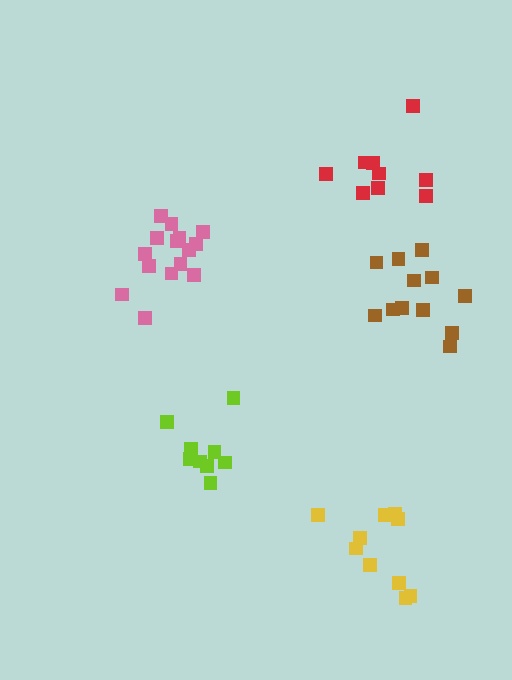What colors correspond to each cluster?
The clusters are colored: lime, brown, yellow, pink, red.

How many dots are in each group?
Group 1: 9 dots, Group 2: 12 dots, Group 3: 10 dots, Group 4: 15 dots, Group 5: 9 dots (55 total).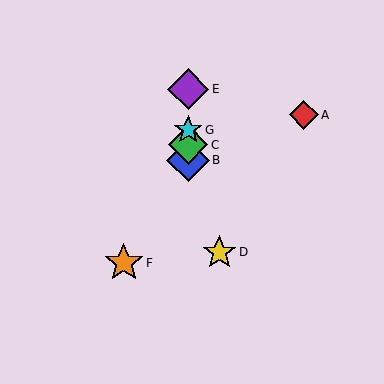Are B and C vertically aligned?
Yes, both are at x≈188.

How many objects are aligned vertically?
4 objects (B, C, E, G) are aligned vertically.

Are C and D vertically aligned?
No, C is at x≈188 and D is at x≈219.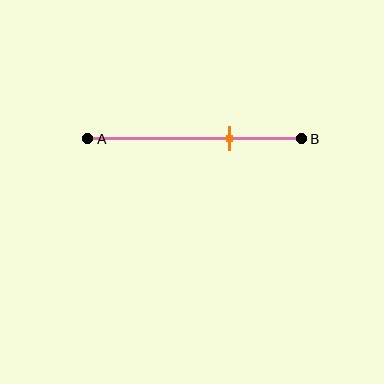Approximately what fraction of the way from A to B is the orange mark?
The orange mark is approximately 65% of the way from A to B.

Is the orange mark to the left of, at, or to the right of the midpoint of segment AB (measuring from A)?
The orange mark is to the right of the midpoint of segment AB.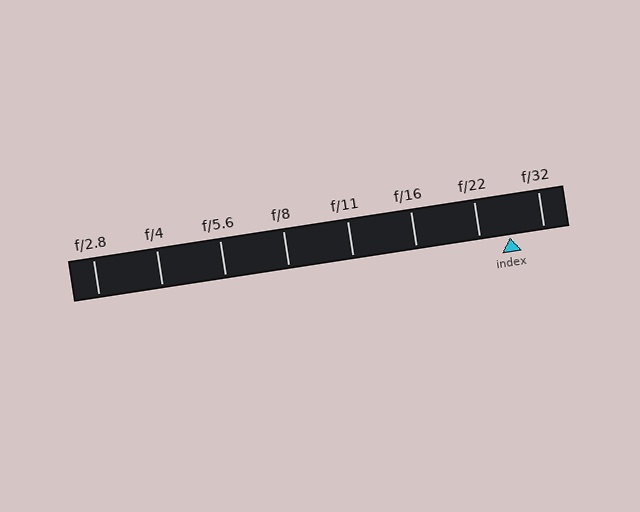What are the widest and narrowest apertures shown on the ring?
The widest aperture shown is f/2.8 and the narrowest is f/32.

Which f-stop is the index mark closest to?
The index mark is closest to f/22.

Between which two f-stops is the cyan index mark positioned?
The index mark is between f/22 and f/32.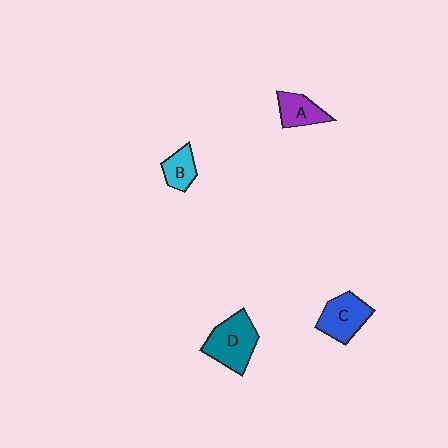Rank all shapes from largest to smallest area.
From largest to smallest: D (teal), C (blue), A (purple), B (cyan).